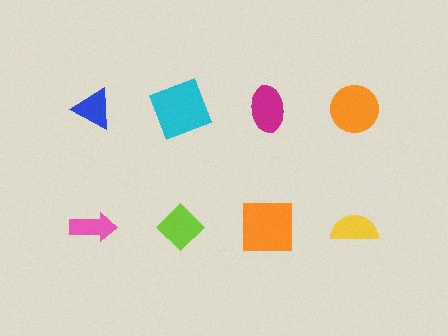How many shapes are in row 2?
4 shapes.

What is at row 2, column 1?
A pink arrow.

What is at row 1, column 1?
A blue triangle.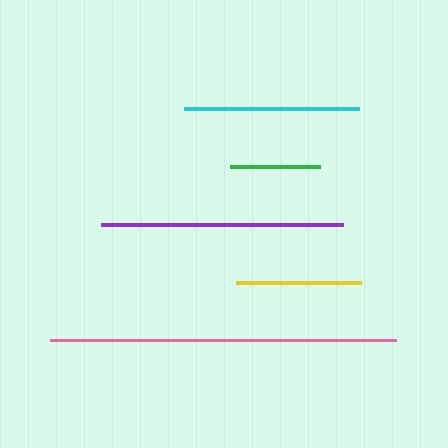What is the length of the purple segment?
The purple segment is approximately 242 pixels long.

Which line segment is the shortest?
The green line is the shortest at approximately 89 pixels.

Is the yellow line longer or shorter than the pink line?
The pink line is longer than the yellow line.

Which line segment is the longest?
The pink line is the longest at approximately 345 pixels.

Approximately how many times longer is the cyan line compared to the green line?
The cyan line is approximately 2.0 times the length of the green line.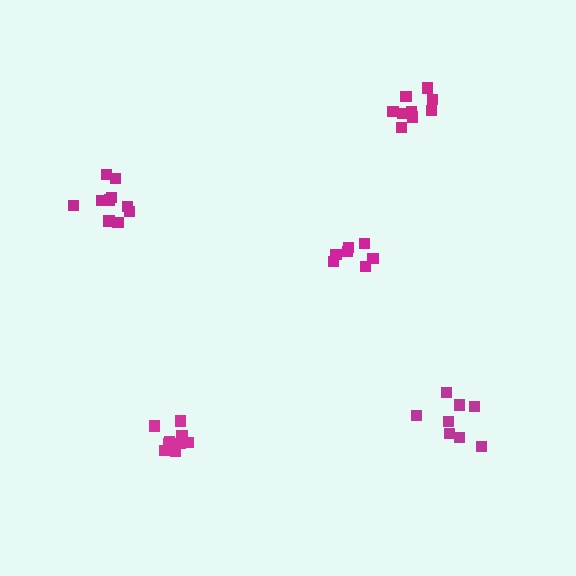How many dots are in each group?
Group 1: 7 dots, Group 2: 9 dots, Group 3: 9 dots, Group 4: 10 dots, Group 5: 8 dots (43 total).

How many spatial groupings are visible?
There are 5 spatial groupings.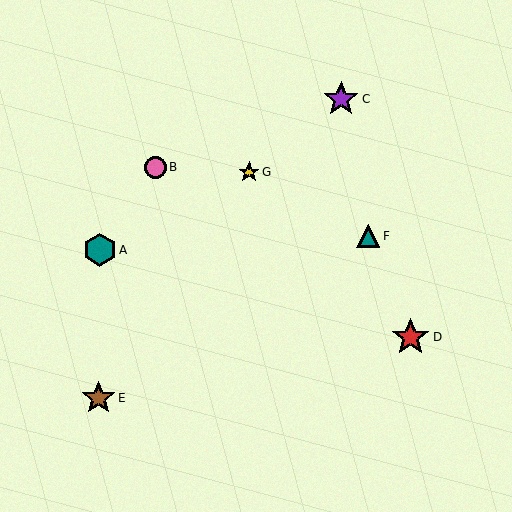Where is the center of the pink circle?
The center of the pink circle is at (155, 167).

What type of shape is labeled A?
Shape A is a teal hexagon.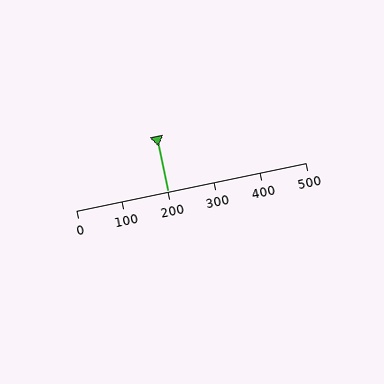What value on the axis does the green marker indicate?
The marker indicates approximately 200.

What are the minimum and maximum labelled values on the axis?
The axis runs from 0 to 500.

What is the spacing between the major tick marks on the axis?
The major ticks are spaced 100 apart.